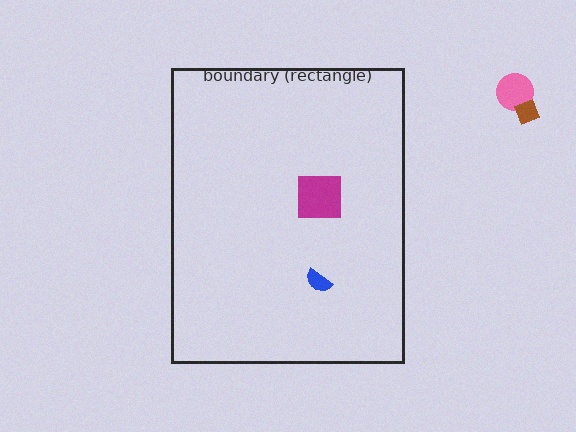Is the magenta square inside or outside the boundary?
Inside.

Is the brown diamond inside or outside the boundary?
Outside.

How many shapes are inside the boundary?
2 inside, 2 outside.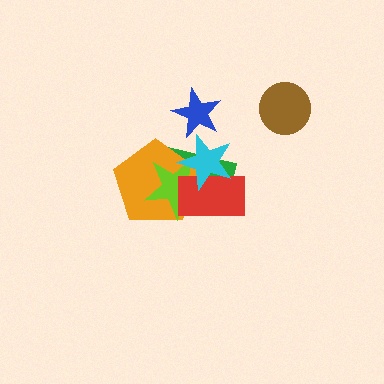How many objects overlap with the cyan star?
5 objects overlap with the cyan star.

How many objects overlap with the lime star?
4 objects overlap with the lime star.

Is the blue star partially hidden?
Yes, it is partially covered by another shape.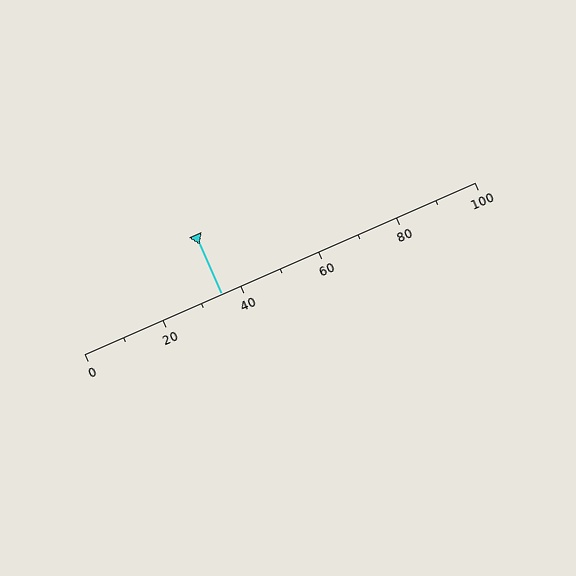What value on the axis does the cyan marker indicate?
The marker indicates approximately 35.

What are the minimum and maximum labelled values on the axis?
The axis runs from 0 to 100.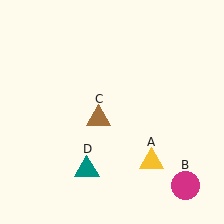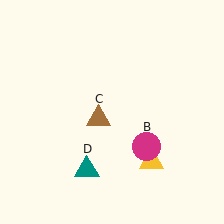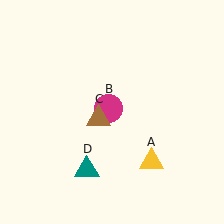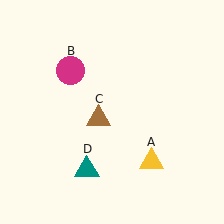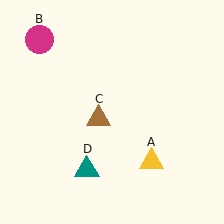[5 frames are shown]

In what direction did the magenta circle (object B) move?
The magenta circle (object B) moved up and to the left.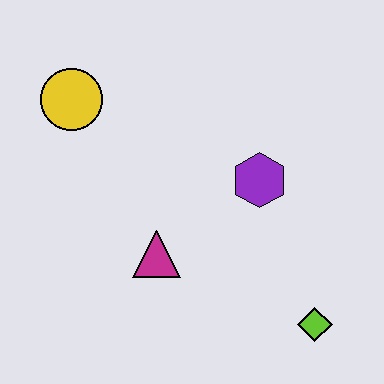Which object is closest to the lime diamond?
The purple hexagon is closest to the lime diamond.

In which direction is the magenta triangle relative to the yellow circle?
The magenta triangle is below the yellow circle.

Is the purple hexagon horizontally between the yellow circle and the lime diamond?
Yes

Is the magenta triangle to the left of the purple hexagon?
Yes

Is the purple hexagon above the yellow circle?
No